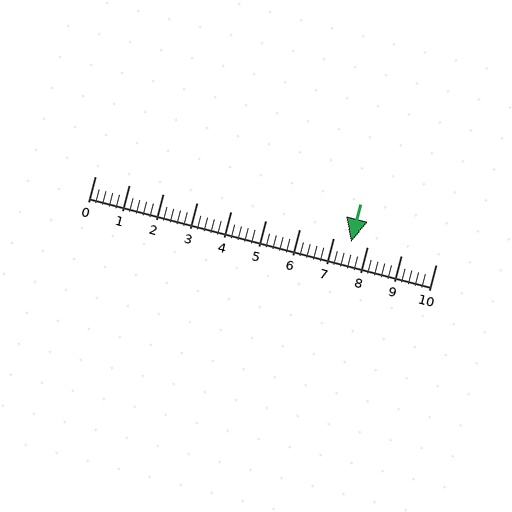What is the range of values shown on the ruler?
The ruler shows values from 0 to 10.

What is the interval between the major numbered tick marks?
The major tick marks are spaced 1 units apart.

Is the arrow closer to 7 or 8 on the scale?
The arrow is closer to 8.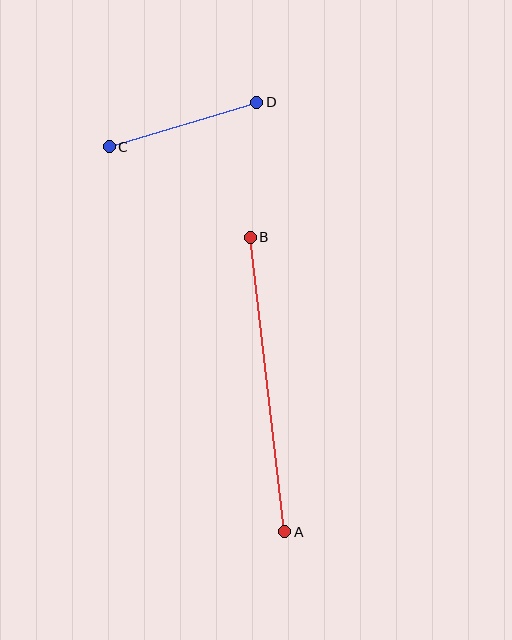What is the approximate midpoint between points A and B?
The midpoint is at approximately (268, 384) pixels.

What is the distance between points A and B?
The distance is approximately 296 pixels.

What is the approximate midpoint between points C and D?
The midpoint is at approximately (183, 124) pixels.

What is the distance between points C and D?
The distance is approximately 154 pixels.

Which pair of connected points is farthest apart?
Points A and B are farthest apart.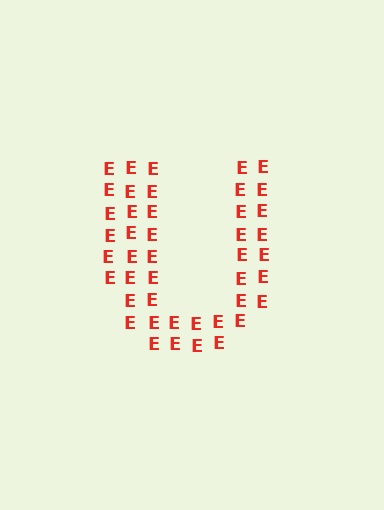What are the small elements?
The small elements are letter E's.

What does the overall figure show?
The overall figure shows the letter U.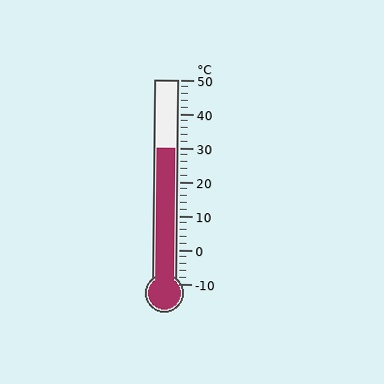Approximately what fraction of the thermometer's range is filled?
The thermometer is filled to approximately 65% of its range.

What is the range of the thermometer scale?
The thermometer scale ranges from -10°C to 50°C.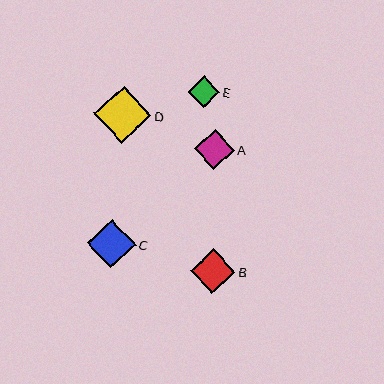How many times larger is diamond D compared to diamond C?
Diamond D is approximately 1.2 times the size of diamond C.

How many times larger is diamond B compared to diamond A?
Diamond B is approximately 1.1 times the size of diamond A.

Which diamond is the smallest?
Diamond E is the smallest with a size of approximately 32 pixels.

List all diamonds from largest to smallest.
From largest to smallest: D, C, B, A, E.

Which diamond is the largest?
Diamond D is the largest with a size of approximately 57 pixels.